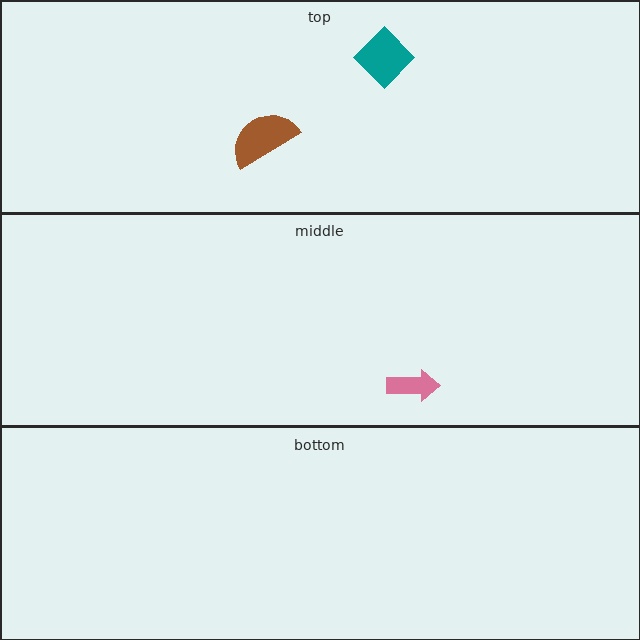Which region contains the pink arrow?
The middle region.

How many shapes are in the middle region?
1.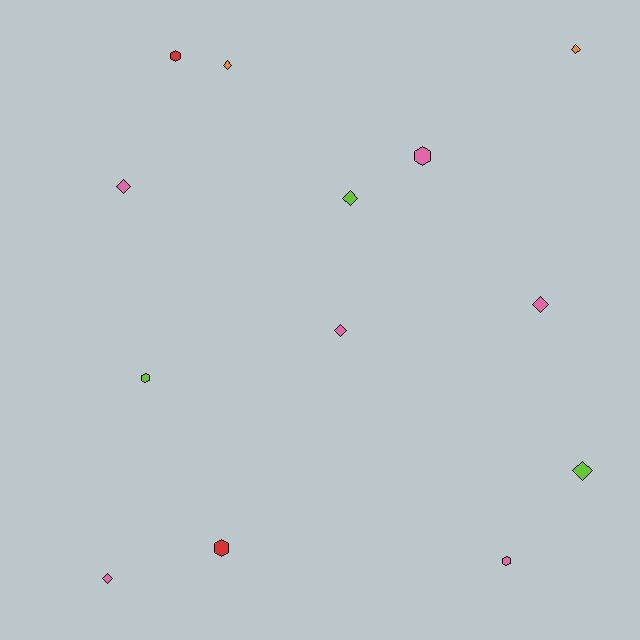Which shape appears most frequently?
Diamond, with 8 objects.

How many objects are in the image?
There are 13 objects.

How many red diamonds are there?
There are no red diamonds.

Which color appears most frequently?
Pink, with 6 objects.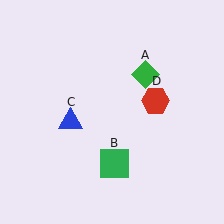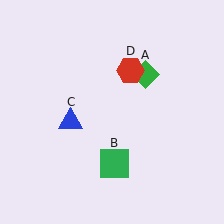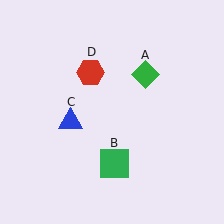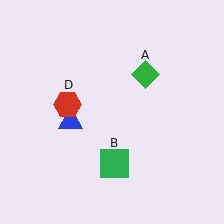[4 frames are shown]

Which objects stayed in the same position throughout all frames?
Green diamond (object A) and green square (object B) and blue triangle (object C) remained stationary.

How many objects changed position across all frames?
1 object changed position: red hexagon (object D).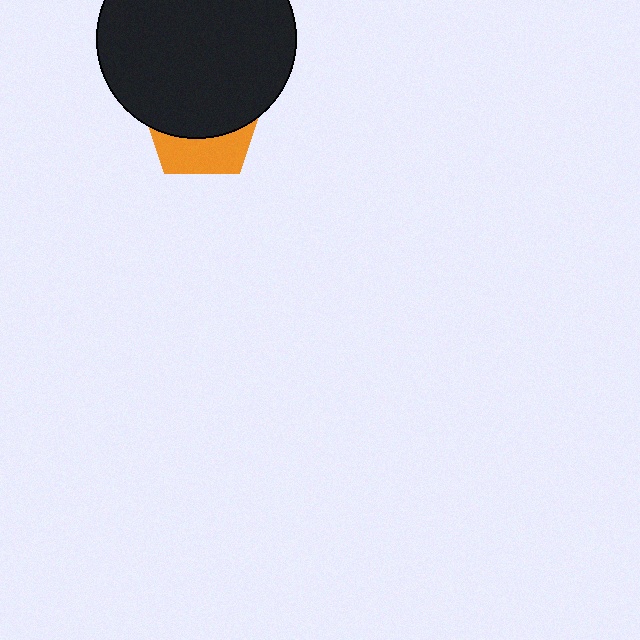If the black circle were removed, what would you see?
You would see the complete orange pentagon.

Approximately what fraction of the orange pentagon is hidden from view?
Roughly 65% of the orange pentagon is hidden behind the black circle.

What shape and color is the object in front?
The object in front is a black circle.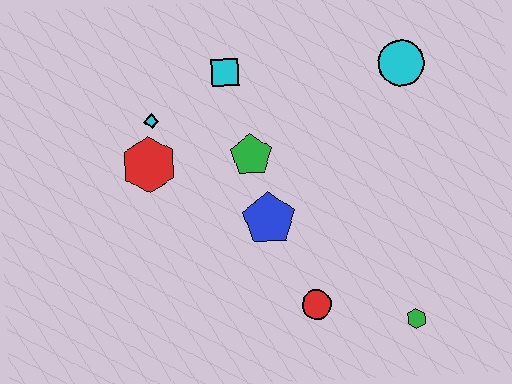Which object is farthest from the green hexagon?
The cyan diamond is farthest from the green hexagon.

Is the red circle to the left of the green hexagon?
Yes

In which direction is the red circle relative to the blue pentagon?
The red circle is below the blue pentagon.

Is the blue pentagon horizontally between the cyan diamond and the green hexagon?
Yes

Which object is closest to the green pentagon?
The blue pentagon is closest to the green pentagon.